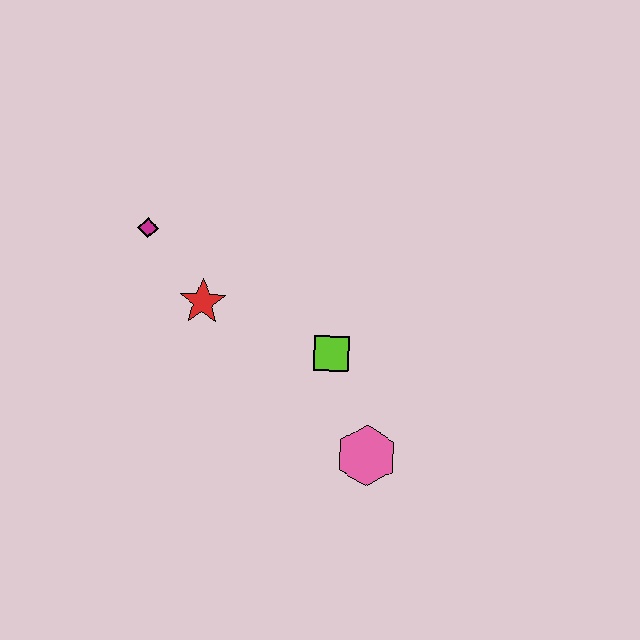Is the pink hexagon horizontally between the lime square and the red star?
No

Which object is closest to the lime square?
The pink hexagon is closest to the lime square.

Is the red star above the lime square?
Yes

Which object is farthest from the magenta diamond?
The pink hexagon is farthest from the magenta diamond.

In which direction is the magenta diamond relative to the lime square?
The magenta diamond is to the left of the lime square.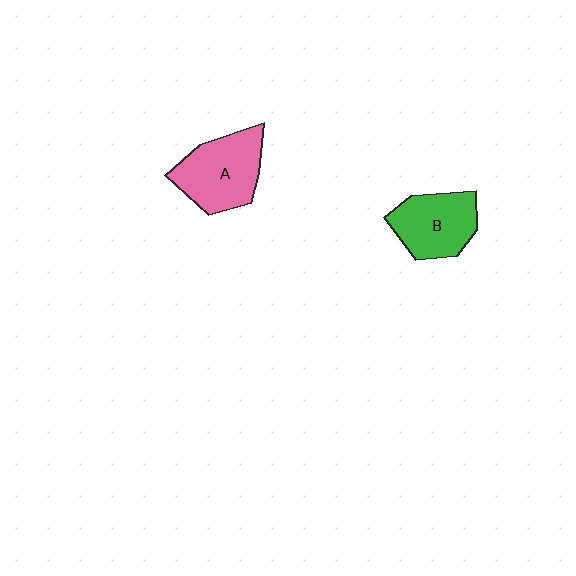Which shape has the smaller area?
Shape B (green).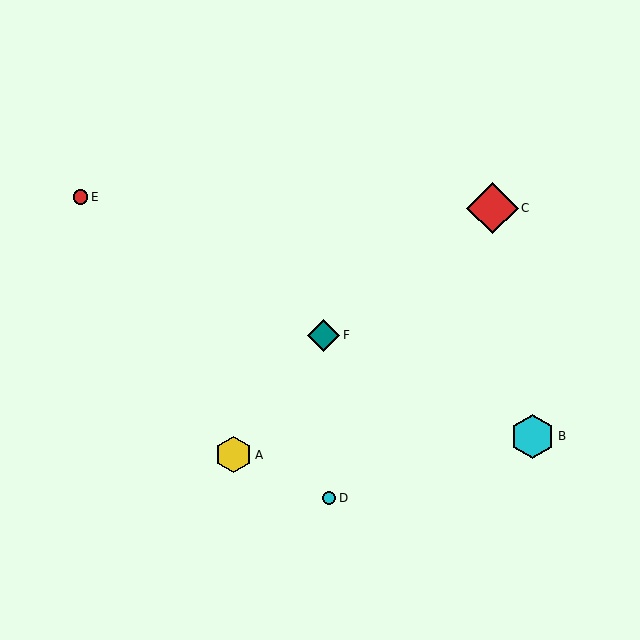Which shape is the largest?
The red diamond (labeled C) is the largest.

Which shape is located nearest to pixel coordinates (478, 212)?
The red diamond (labeled C) at (493, 208) is nearest to that location.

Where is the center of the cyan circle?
The center of the cyan circle is at (329, 498).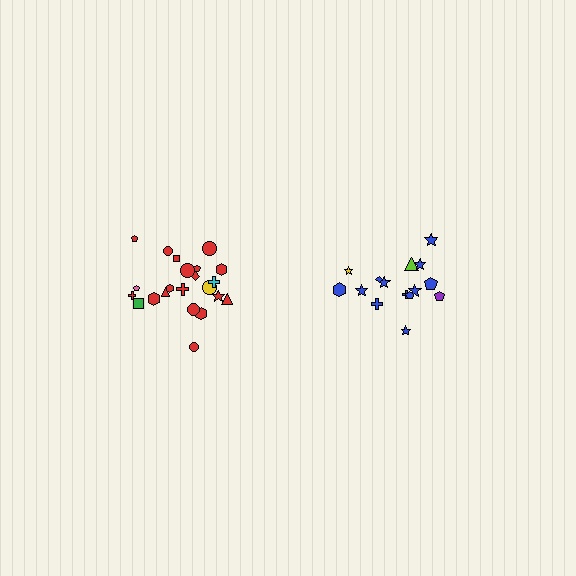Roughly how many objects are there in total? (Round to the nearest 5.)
Roughly 35 objects in total.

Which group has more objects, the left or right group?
The left group.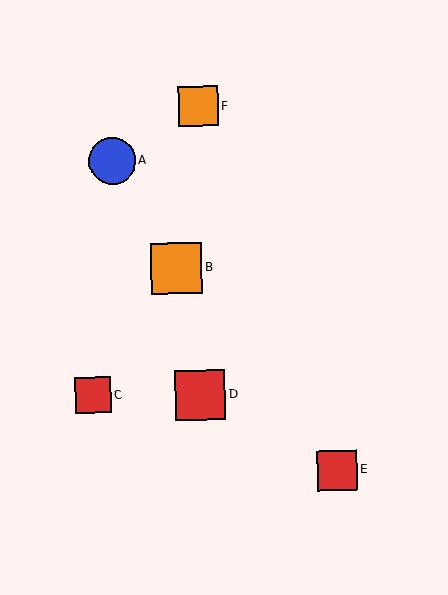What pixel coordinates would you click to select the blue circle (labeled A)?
Click at (112, 161) to select the blue circle A.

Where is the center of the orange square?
The center of the orange square is at (176, 268).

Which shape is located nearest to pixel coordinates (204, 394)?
The red square (labeled D) at (200, 395) is nearest to that location.